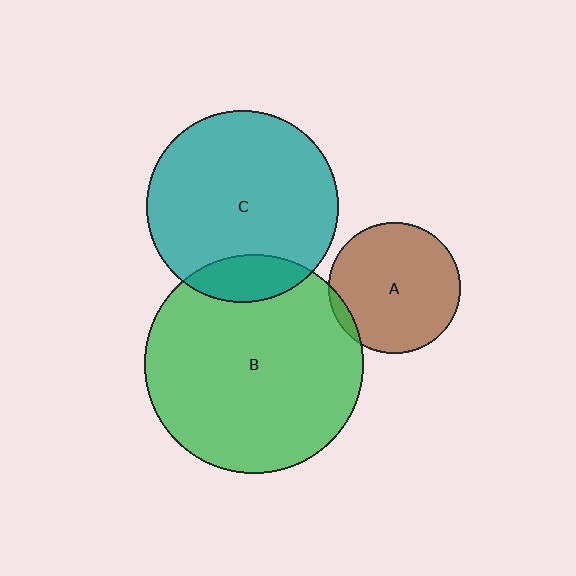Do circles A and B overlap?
Yes.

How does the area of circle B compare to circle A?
Approximately 2.8 times.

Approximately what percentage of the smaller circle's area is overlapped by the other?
Approximately 5%.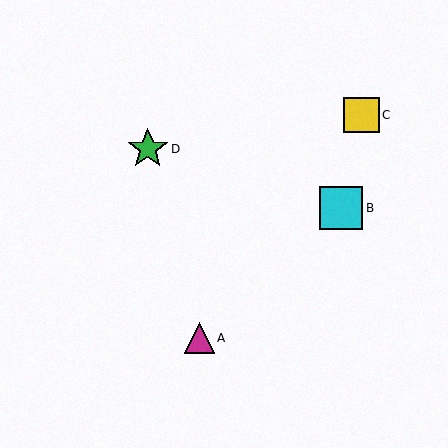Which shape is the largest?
The cyan square (labeled B) is the largest.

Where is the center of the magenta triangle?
The center of the magenta triangle is at (199, 338).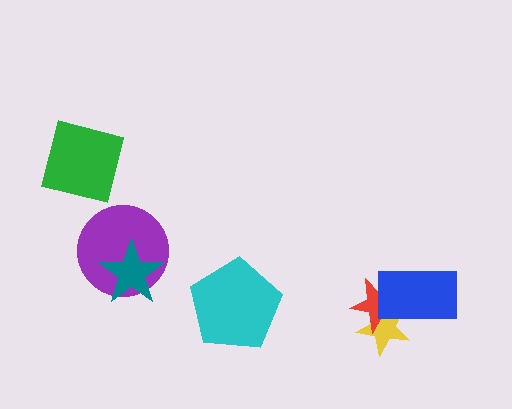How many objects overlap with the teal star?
1 object overlaps with the teal star.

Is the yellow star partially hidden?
Yes, it is partially covered by another shape.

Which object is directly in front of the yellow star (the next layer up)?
The red star is directly in front of the yellow star.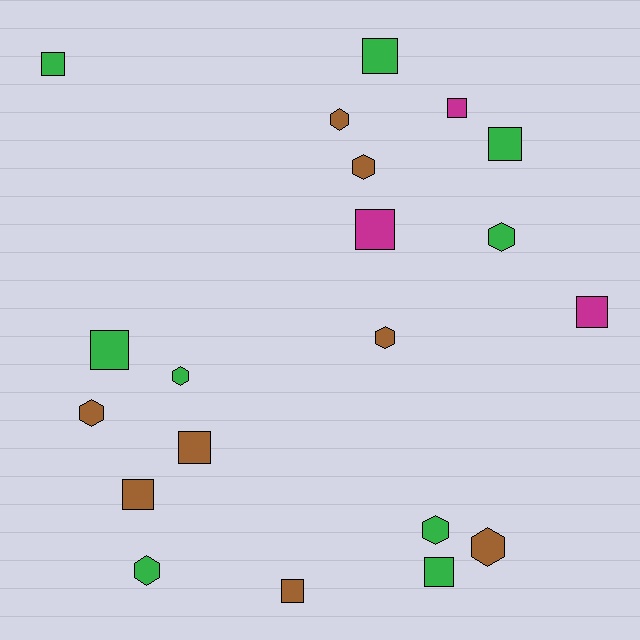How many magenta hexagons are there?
There are no magenta hexagons.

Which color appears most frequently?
Green, with 9 objects.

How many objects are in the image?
There are 20 objects.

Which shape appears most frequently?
Square, with 11 objects.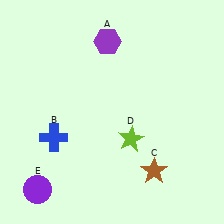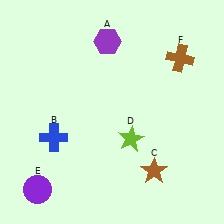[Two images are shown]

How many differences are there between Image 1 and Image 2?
There is 1 difference between the two images.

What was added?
A brown cross (F) was added in Image 2.